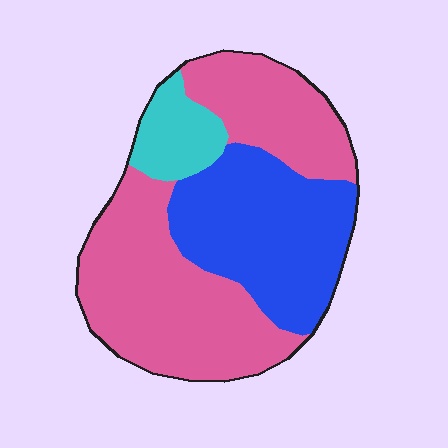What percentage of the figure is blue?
Blue takes up about one third (1/3) of the figure.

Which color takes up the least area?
Cyan, at roughly 10%.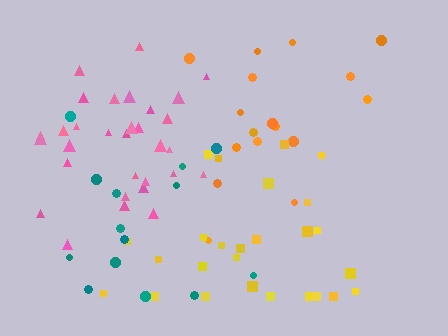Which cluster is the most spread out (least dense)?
Teal.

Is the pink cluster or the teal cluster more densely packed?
Pink.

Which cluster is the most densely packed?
Pink.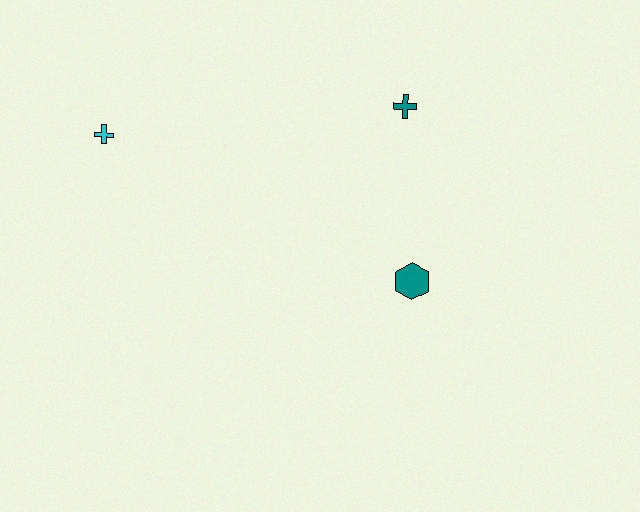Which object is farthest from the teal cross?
The cyan cross is farthest from the teal cross.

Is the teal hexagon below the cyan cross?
Yes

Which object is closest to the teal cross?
The teal hexagon is closest to the teal cross.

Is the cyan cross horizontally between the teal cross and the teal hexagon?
No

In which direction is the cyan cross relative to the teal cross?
The cyan cross is to the left of the teal cross.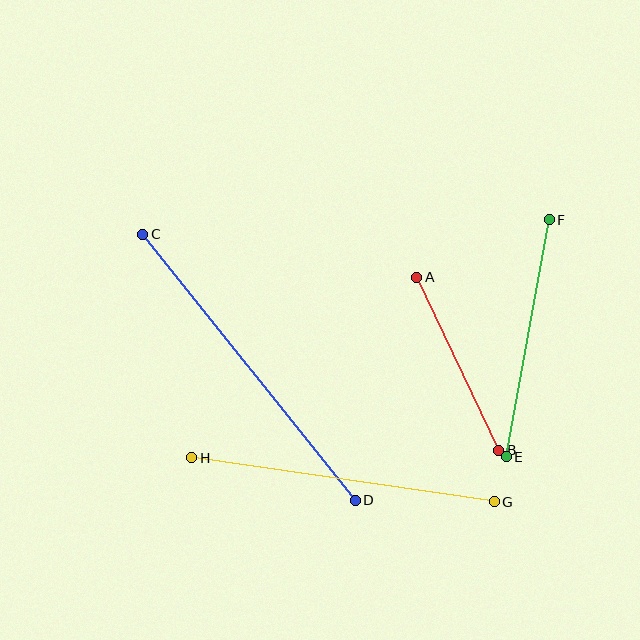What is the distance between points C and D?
The distance is approximately 341 pixels.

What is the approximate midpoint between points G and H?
The midpoint is at approximately (343, 480) pixels.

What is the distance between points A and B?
The distance is approximately 191 pixels.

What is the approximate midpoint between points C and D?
The midpoint is at approximately (249, 367) pixels.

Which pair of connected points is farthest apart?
Points C and D are farthest apart.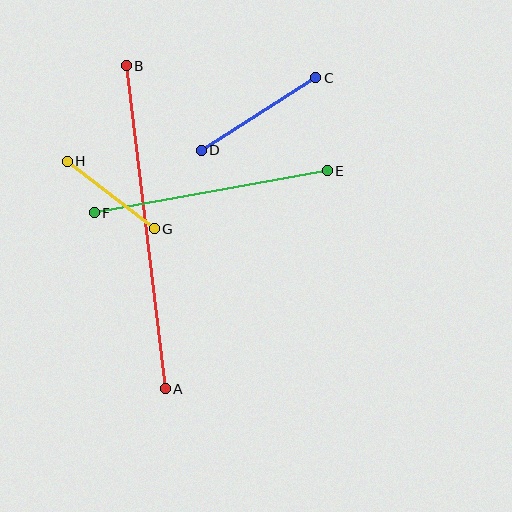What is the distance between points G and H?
The distance is approximately 110 pixels.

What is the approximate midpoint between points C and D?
The midpoint is at approximately (258, 114) pixels.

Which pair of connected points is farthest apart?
Points A and B are farthest apart.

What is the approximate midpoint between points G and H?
The midpoint is at approximately (111, 195) pixels.